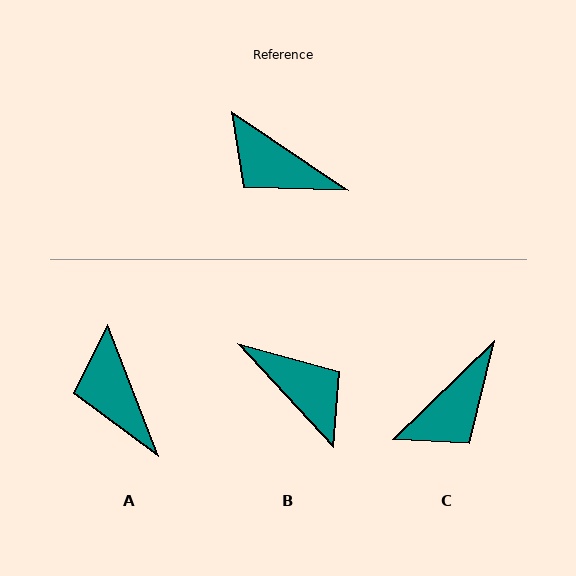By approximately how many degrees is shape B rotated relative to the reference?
Approximately 167 degrees counter-clockwise.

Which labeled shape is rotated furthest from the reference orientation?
B, about 167 degrees away.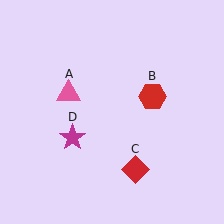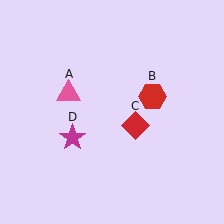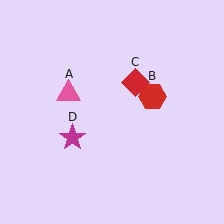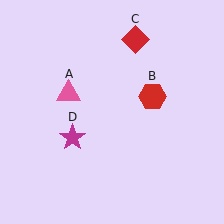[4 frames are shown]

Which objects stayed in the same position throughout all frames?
Pink triangle (object A) and red hexagon (object B) and magenta star (object D) remained stationary.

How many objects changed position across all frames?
1 object changed position: red diamond (object C).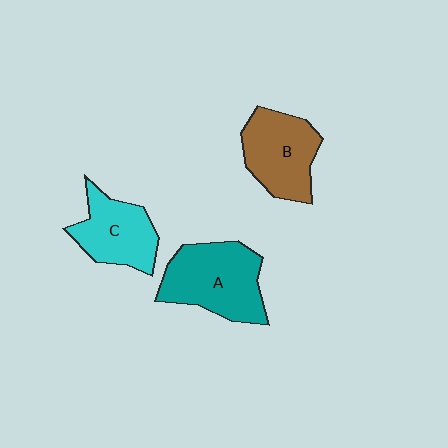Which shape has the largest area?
Shape A (teal).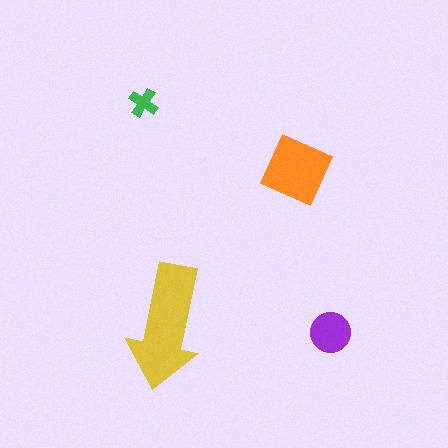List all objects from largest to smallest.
The yellow arrow, the orange square, the purple circle, the green cross.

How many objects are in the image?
There are 4 objects in the image.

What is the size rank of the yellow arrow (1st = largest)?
1st.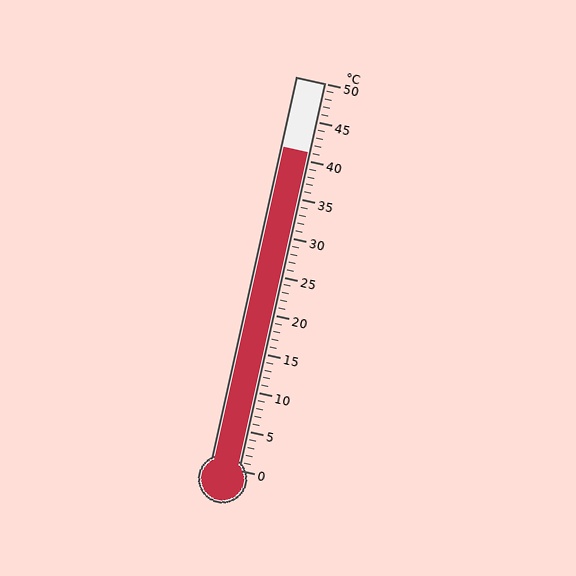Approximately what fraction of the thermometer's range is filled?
The thermometer is filled to approximately 80% of its range.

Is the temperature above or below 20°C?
The temperature is above 20°C.